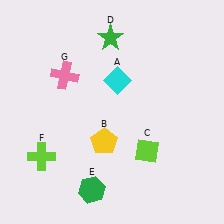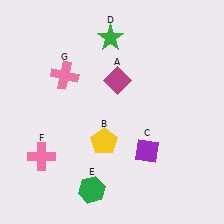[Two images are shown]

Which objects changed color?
A changed from cyan to magenta. C changed from lime to purple. F changed from lime to pink.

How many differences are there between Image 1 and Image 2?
There are 3 differences between the two images.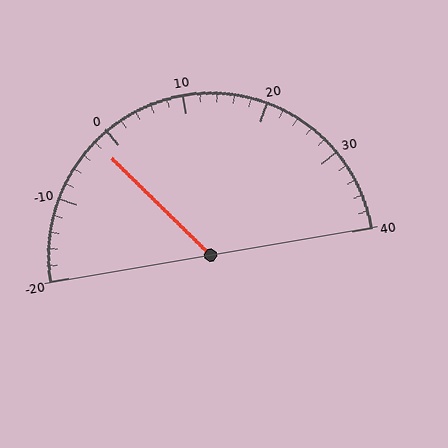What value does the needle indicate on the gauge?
The needle indicates approximately -2.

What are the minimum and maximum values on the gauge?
The gauge ranges from -20 to 40.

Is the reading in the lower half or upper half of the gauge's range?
The reading is in the lower half of the range (-20 to 40).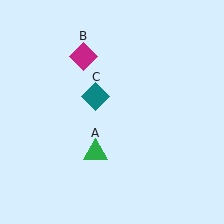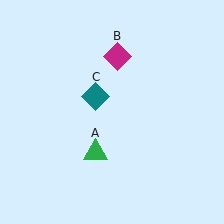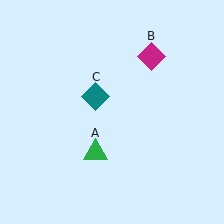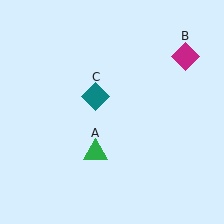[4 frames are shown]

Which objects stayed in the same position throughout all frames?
Green triangle (object A) and teal diamond (object C) remained stationary.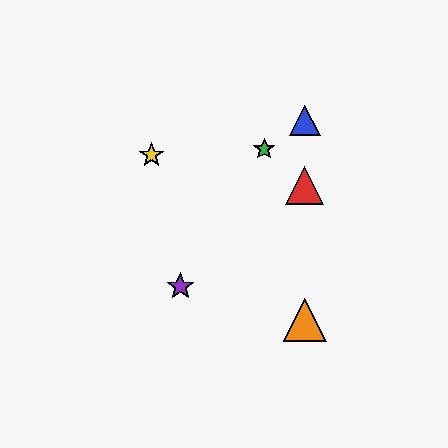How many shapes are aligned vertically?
3 shapes (the red triangle, the blue triangle, the orange triangle) are aligned vertically.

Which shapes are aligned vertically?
The red triangle, the blue triangle, the orange triangle are aligned vertically.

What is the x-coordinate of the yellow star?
The yellow star is at x≈151.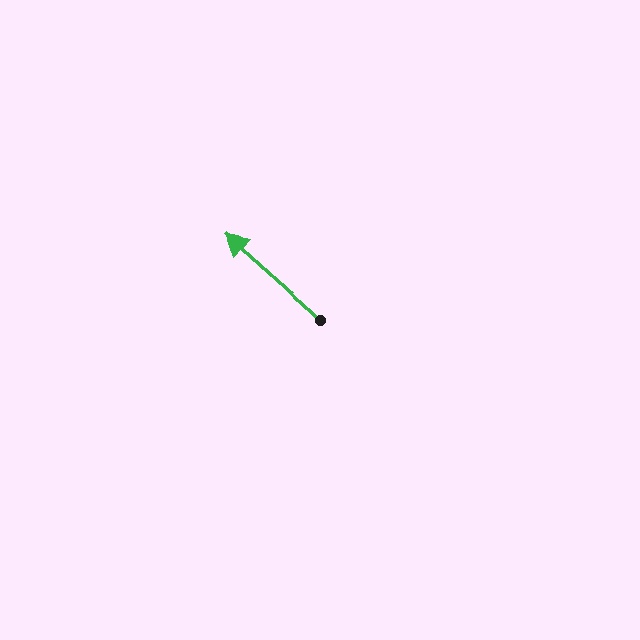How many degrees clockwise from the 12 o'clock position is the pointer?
Approximately 311 degrees.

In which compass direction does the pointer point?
Northwest.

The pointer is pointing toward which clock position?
Roughly 10 o'clock.